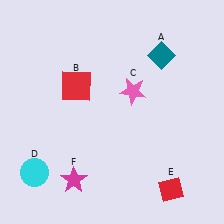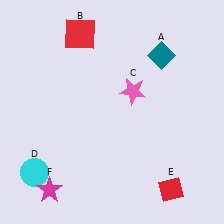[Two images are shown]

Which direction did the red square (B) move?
The red square (B) moved up.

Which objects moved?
The objects that moved are: the red square (B), the magenta star (F).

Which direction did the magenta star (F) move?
The magenta star (F) moved left.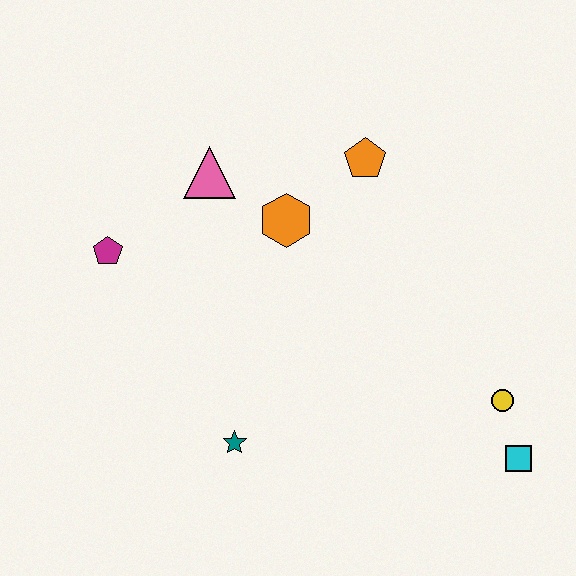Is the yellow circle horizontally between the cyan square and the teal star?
Yes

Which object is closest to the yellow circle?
The cyan square is closest to the yellow circle.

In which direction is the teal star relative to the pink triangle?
The teal star is below the pink triangle.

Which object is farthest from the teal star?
The orange pentagon is farthest from the teal star.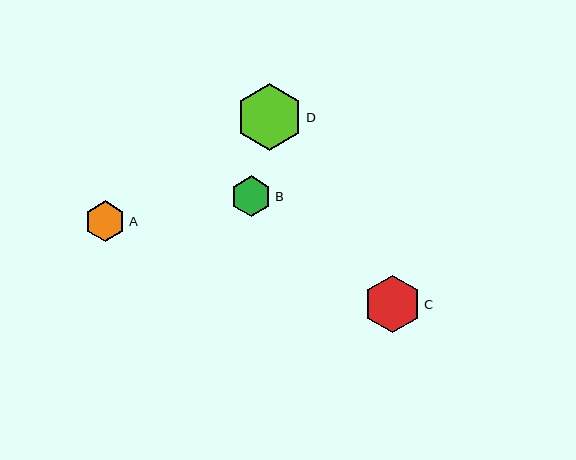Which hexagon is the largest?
Hexagon D is the largest with a size of approximately 67 pixels.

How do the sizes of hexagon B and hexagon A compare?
Hexagon B and hexagon A are approximately the same size.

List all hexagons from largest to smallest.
From largest to smallest: D, C, B, A.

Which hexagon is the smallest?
Hexagon A is the smallest with a size of approximately 41 pixels.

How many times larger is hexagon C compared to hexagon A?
Hexagon C is approximately 1.4 times the size of hexagon A.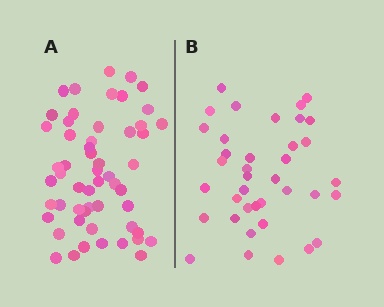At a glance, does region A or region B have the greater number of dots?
Region A (the left region) has more dots.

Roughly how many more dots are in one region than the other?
Region A has approximately 15 more dots than region B.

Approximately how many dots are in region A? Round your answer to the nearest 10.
About 60 dots. (The exact count is 55, which rounds to 60.)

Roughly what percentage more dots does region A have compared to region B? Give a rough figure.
About 45% more.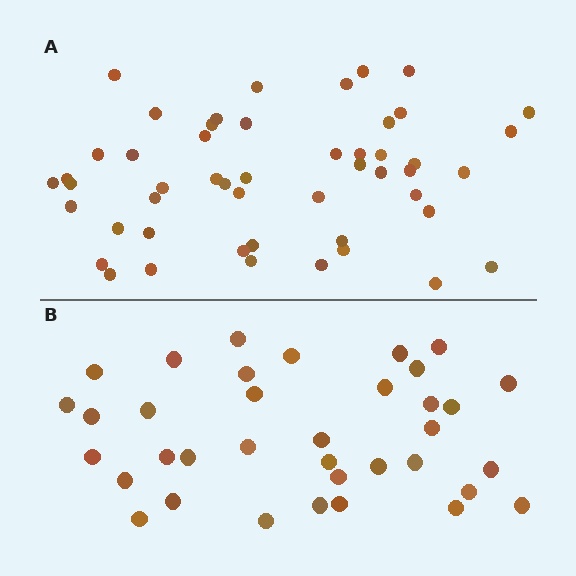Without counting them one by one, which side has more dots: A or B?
Region A (the top region) has more dots.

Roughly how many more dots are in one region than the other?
Region A has approximately 15 more dots than region B.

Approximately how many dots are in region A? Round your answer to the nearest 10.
About 50 dots.